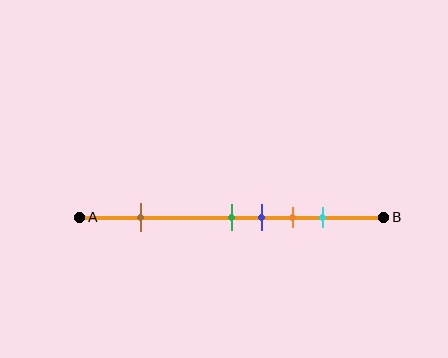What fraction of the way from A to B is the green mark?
The green mark is approximately 50% (0.5) of the way from A to B.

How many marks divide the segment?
There are 5 marks dividing the segment.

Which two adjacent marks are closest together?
The green and blue marks are the closest adjacent pair.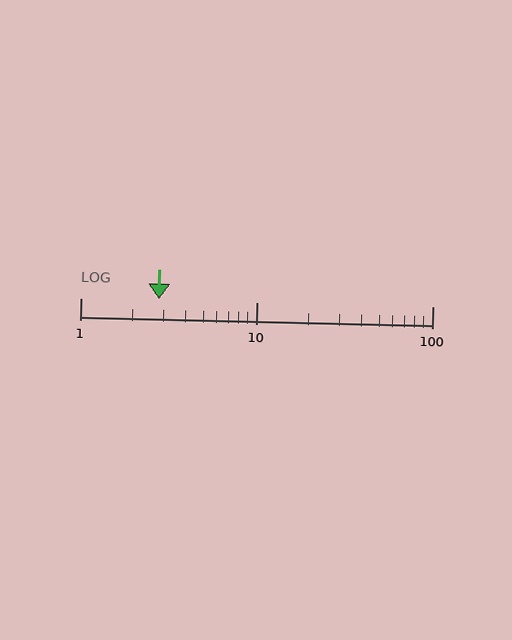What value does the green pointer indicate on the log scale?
The pointer indicates approximately 2.8.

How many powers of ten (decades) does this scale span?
The scale spans 2 decades, from 1 to 100.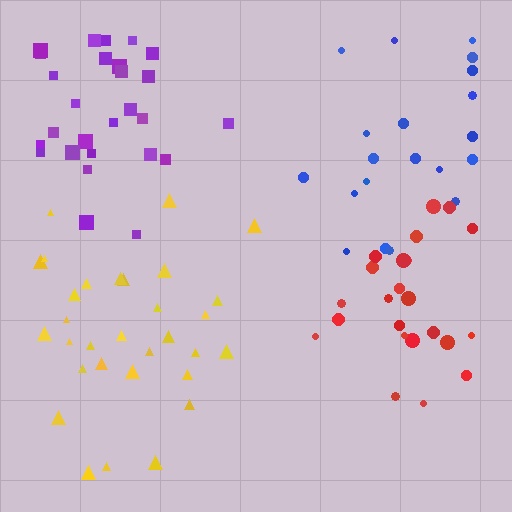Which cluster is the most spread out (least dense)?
Blue.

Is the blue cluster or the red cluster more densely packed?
Red.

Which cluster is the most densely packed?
Red.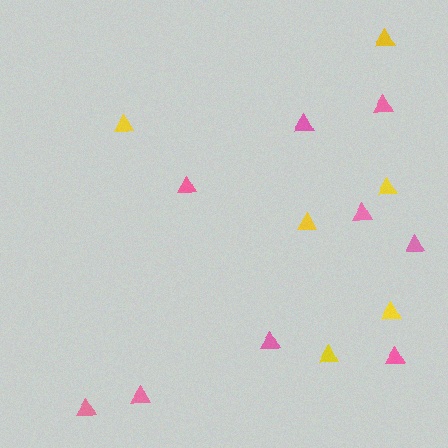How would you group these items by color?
There are 2 groups: one group of pink triangles (9) and one group of yellow triangles (6).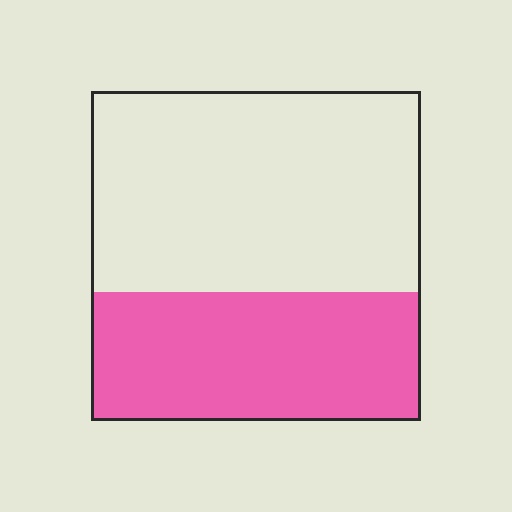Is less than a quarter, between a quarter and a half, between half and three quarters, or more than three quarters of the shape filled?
Between a quarter and a half.